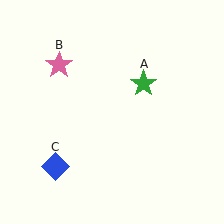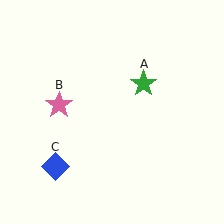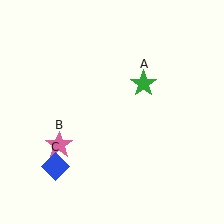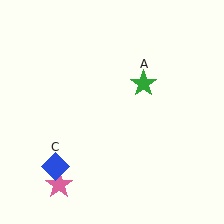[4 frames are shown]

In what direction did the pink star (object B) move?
The pink star (object B) moved down.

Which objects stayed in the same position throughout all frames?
Green star (object A) and blue diamond (object C) remained stationary.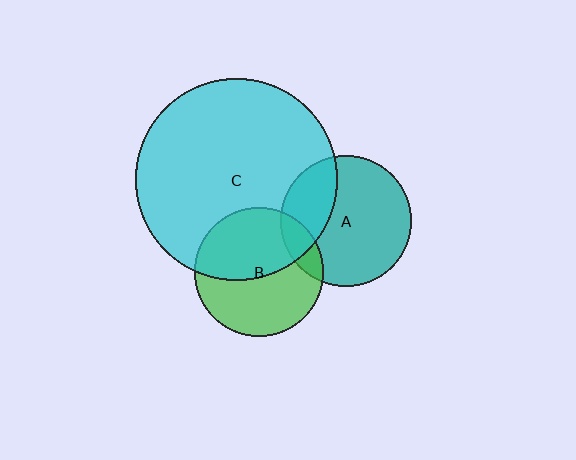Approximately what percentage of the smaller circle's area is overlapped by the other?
Approximately 10%.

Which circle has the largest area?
Circle C (cyan).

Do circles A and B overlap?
Yes.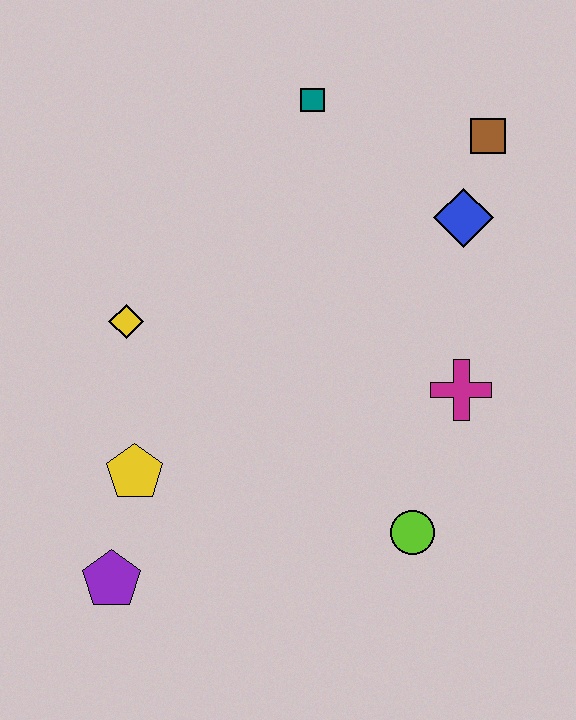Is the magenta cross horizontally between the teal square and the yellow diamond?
No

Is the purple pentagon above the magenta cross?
No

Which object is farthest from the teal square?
The purple pentagon is farthest from the teal square.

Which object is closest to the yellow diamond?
The yellow pentagon is closest to the yellow diamond.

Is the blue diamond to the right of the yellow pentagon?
Yes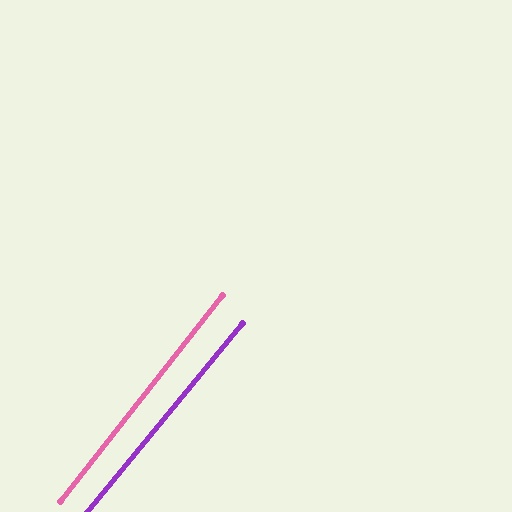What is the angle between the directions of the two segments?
Approximately 1 degree.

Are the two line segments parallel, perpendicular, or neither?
Parallel — their directions differ by only 1.1°.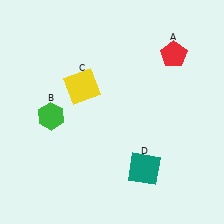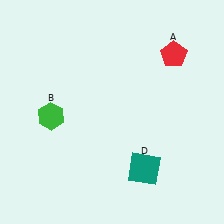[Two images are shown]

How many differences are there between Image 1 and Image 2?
There is 1 difference between the two images.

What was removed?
The yellow square (C) was removed in Image 2.